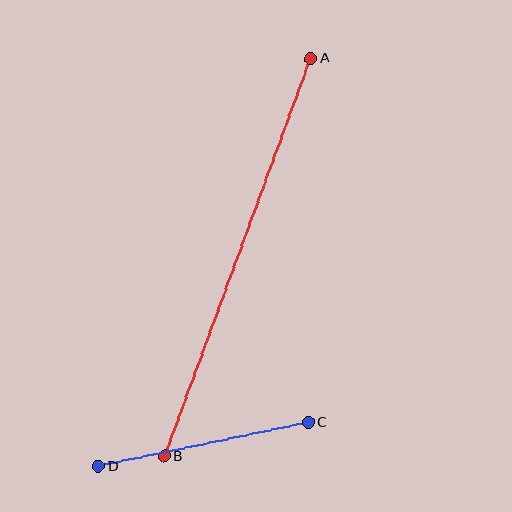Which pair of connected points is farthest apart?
Points A and B are farthest apart.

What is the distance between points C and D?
The distance is approximately 214 pixels.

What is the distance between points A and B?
The distance is approximately 424 pixels.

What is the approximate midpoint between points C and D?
The midpoint is at approximately (203, 444) pixels.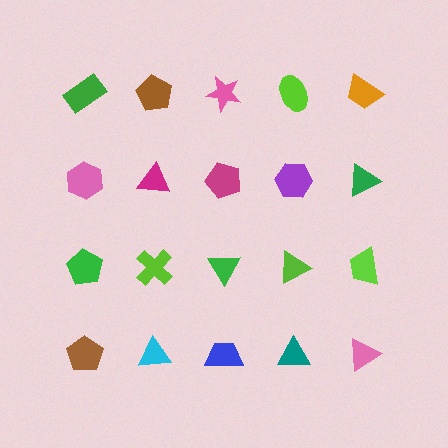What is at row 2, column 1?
A pink hexagon.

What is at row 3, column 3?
A green triangle.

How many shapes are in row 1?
5 shapes.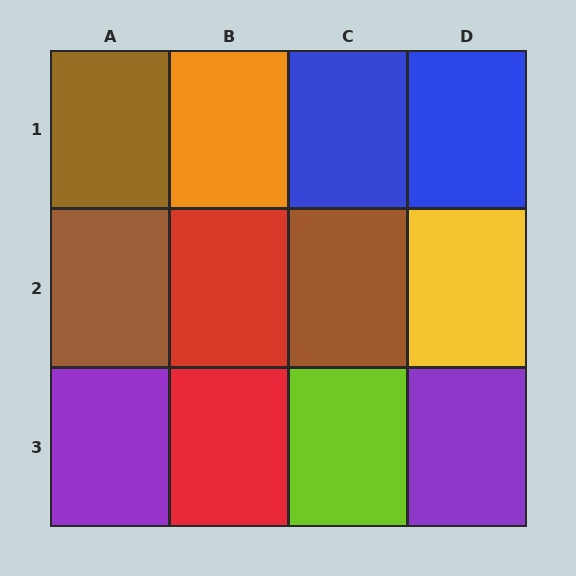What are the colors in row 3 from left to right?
Purple, red, lime, purple.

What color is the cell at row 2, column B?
Red.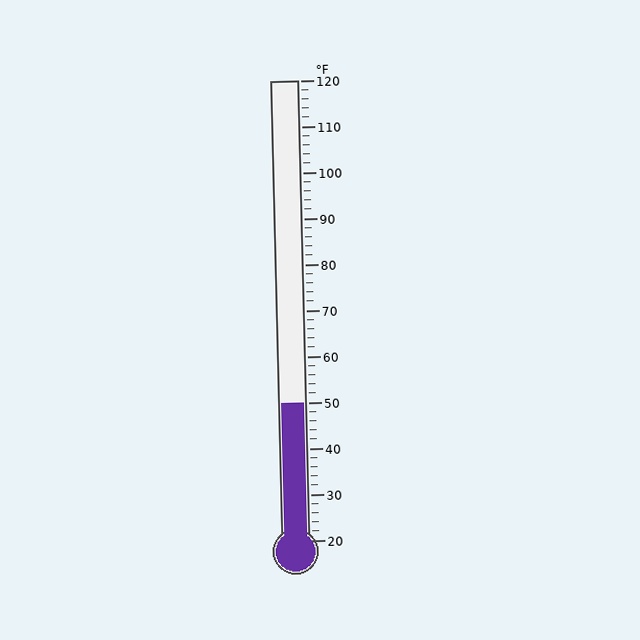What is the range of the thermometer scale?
The thermometer scale ranges from 20°F to 120°F.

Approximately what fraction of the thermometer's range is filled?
The thermometer is filled to approximately 30% of its range.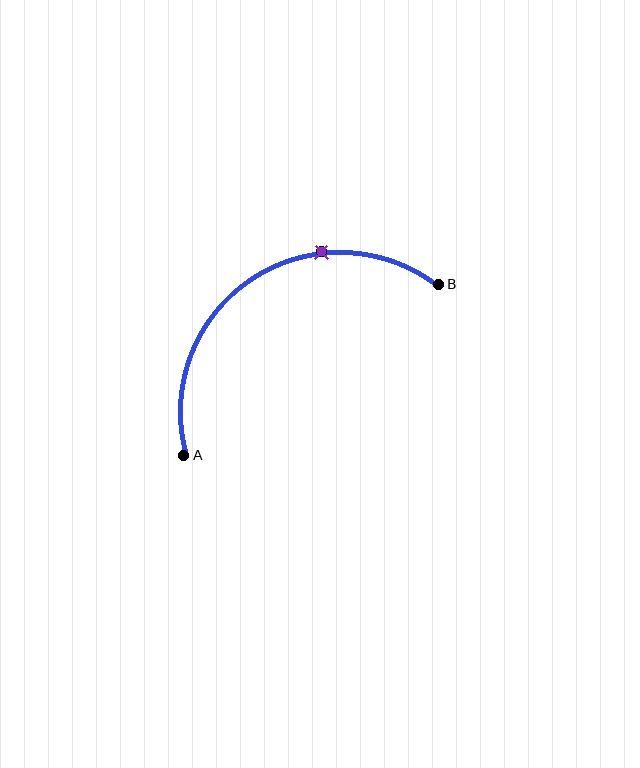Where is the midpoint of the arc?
The arc midpoint is the point on the curve farthest from the straight line joining A and B. It sits above and to the left of that line.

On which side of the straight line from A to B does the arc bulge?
The arc bulges above and to the left of the straight line connecting A and B.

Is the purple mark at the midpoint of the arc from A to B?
No. The purple mark lies on the arc but is closer to endpoint B. The arc midpoint would be at the point on the curve equidistant along the arc from both A and B.